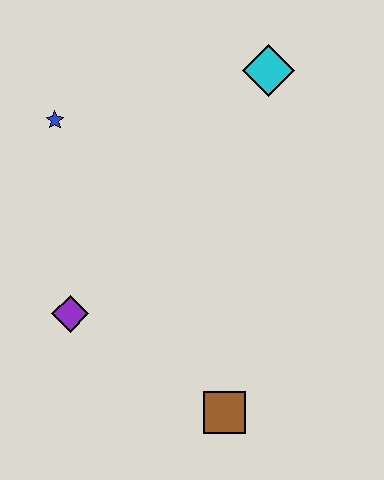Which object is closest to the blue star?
The purple diamond is closest to the blue star.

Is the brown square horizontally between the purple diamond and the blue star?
No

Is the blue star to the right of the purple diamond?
No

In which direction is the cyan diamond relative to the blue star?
The cyan diamond is to the right of the blue star.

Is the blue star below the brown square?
No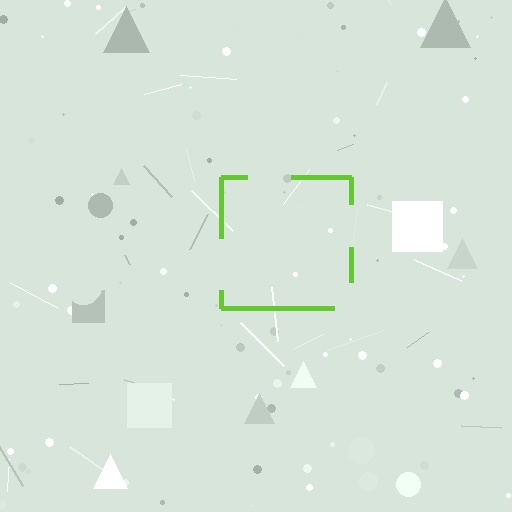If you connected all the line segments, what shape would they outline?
They would outline a square.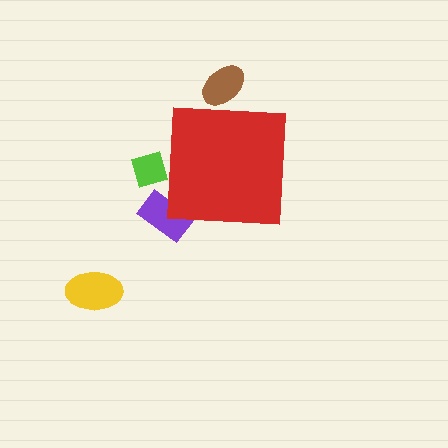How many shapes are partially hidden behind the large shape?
3 shapes are partially hidden.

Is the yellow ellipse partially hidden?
No, the yellow ellipse is fully visible.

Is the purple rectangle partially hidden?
Yes, the purple rectangle is partially hidden behind the red square.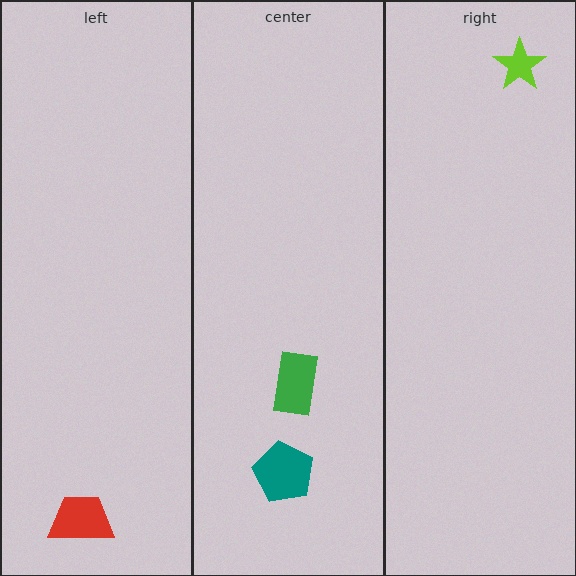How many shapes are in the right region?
1.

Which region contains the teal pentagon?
The center region.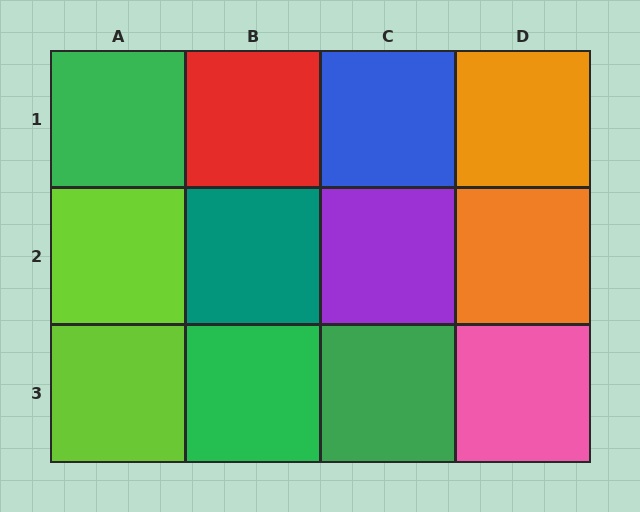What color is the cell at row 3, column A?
Lime.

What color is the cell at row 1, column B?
Red.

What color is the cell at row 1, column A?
Green.